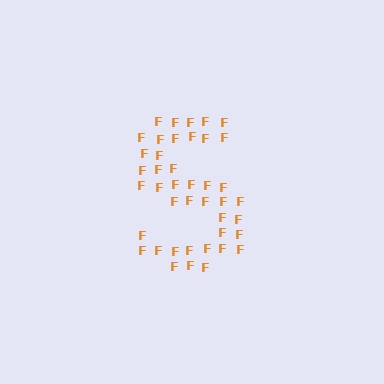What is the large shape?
The large shape is the letter S.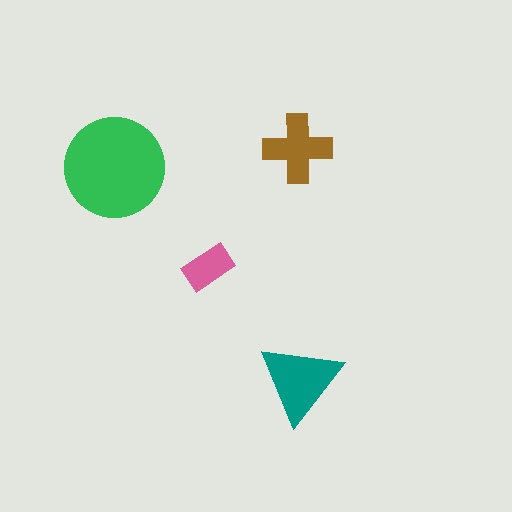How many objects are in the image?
There are 4 objects in the image.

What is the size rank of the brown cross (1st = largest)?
3rd.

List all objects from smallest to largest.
The pink rectangle, the brown cross, the teal triangle, the green circle.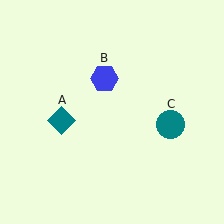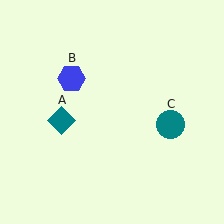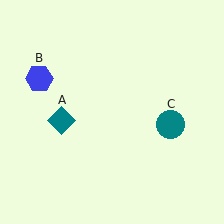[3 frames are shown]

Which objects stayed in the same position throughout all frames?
Teal diamond (object A) and teal circle (object C) remained stationary.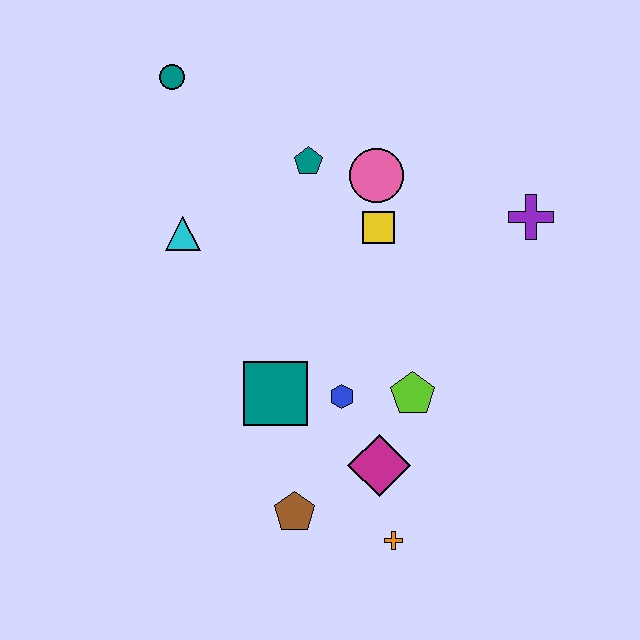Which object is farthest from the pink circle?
The orange cross is farthest from the pink circle.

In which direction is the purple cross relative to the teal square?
The purple cross is to the right of the teal square.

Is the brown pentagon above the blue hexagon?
No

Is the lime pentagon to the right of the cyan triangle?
Yes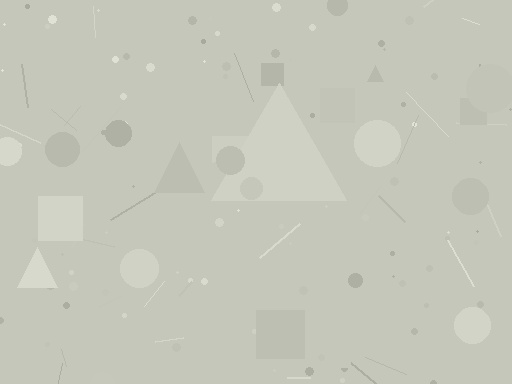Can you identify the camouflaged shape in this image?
The camouflaged shape is a triangle.